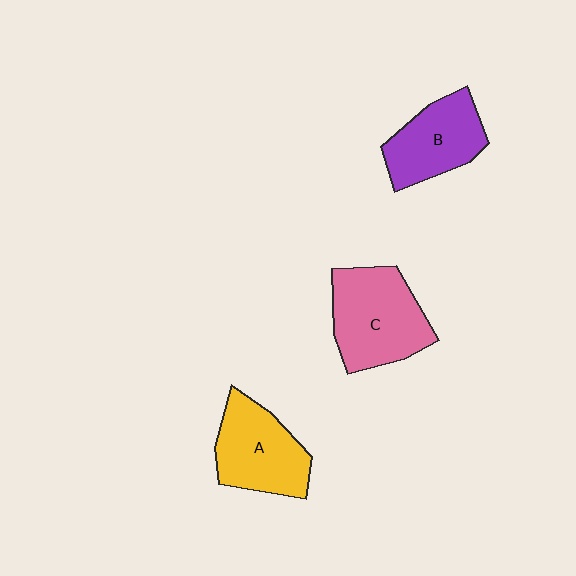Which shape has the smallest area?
Shape B (purple).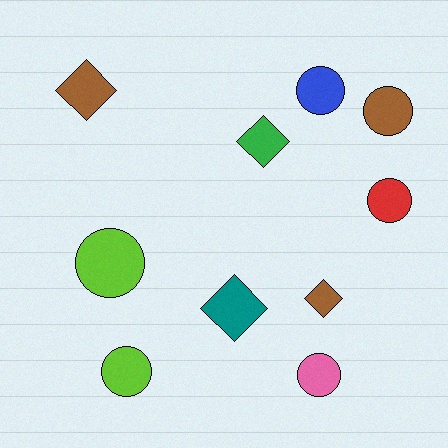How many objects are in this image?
There are 10 objects.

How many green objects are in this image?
There is 1 green object.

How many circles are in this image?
There are 6 circles.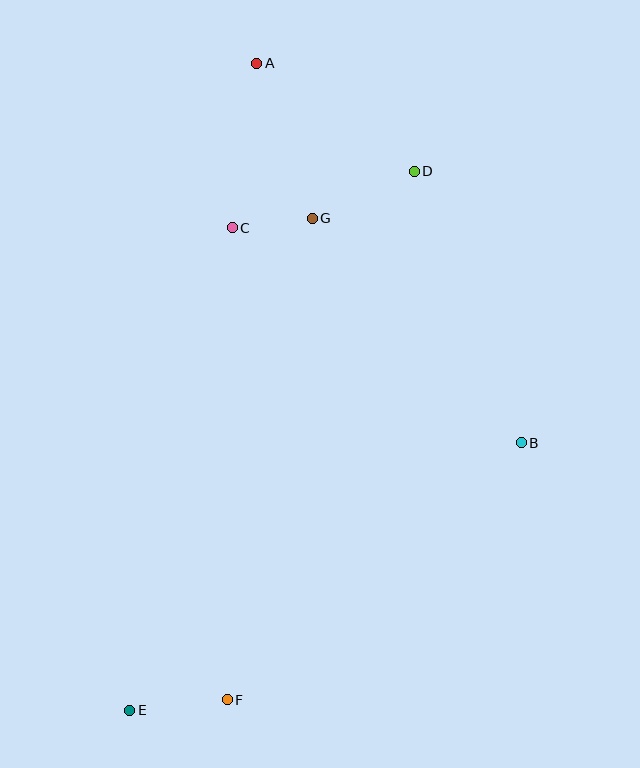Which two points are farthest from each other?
Points A and E are farthest from each other.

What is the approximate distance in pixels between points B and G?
The distance between B and G is approximately 307 pixels.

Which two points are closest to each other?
Points C and G are closest to each other.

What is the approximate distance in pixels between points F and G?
The distance between F and G is approximately 489 pixels.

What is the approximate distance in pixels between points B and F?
The distance between B and F is approximately 391 pixels.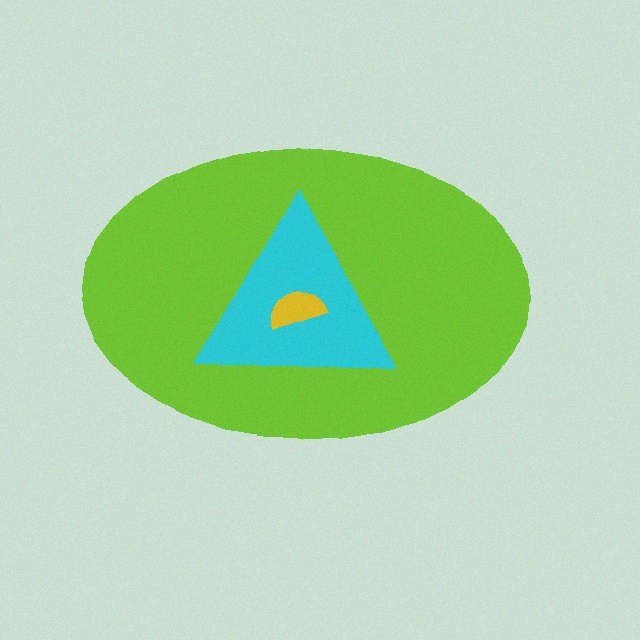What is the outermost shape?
The lime ellipse.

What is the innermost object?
The yellow semicircle.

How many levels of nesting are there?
3.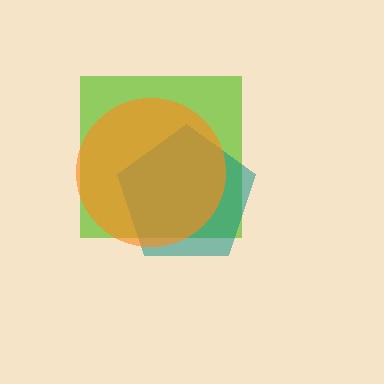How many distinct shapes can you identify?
There are 3 distinct shapes: a lime square, a teal pentagon, an orange circle.